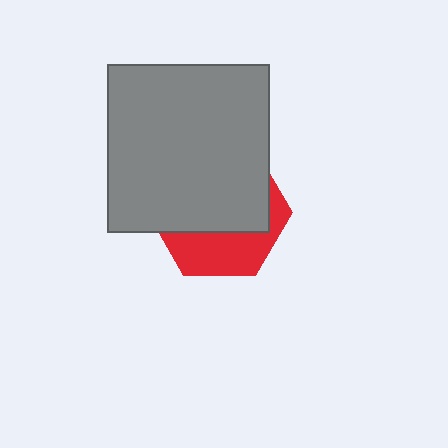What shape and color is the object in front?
The object in front is a gray rectangle.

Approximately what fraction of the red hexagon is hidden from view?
Roughly 64% of the red hexagon is hidden behind the gray rectangle.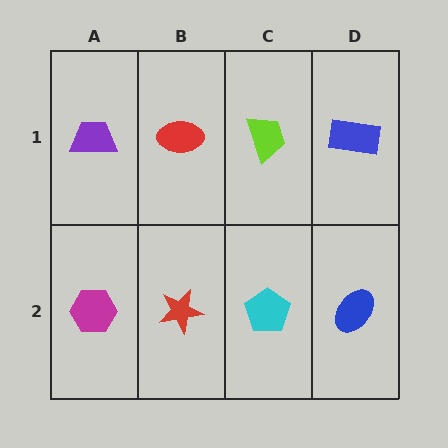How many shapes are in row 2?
4 shapes.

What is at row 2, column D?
A blue ellipse.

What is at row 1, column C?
A lime trapezoid.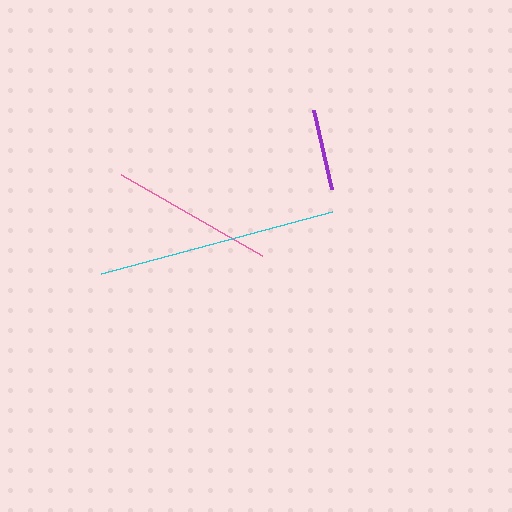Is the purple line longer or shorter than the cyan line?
The cyan line is longer than the purple line.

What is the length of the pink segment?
The pink segment is approximately 163 pixels long.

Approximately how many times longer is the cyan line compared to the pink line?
The cyan line is approximately 1.5 times the length of the pink line.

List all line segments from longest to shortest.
From longest to shortest: cyan, pink, purple.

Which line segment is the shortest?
The purple line is the shortest at approximately 82 pixels.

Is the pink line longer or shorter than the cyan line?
The cyan line is longer than the pink line.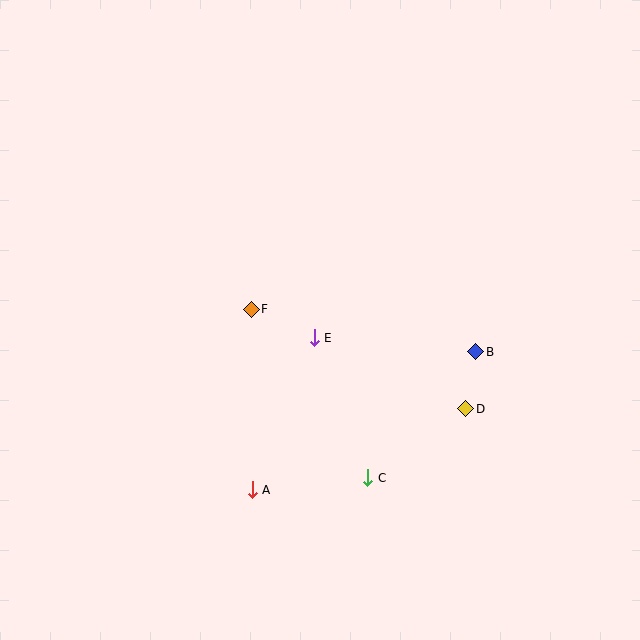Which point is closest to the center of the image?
Point E at (314, 338) is closest to the center.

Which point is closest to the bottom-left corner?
Point A is closest to the bottom-left corner.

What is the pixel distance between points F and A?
The distance between F and A is 180 pixels.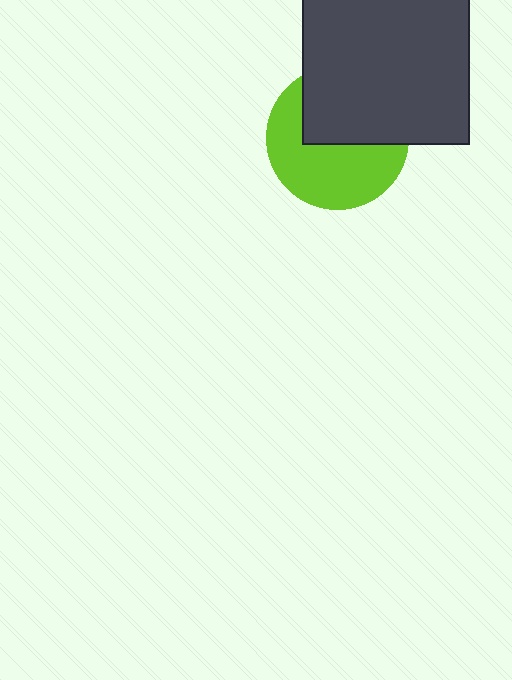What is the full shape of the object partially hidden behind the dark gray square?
The partially hidden object is a lime circle.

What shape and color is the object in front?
The object in front is a dark gray square.